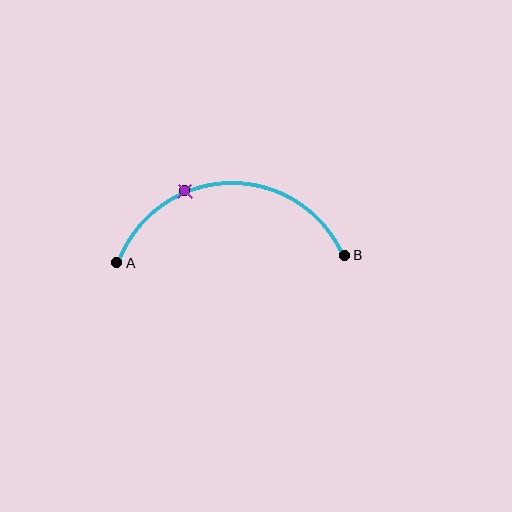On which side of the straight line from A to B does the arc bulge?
The arc bulges above the straight line connecting A and B.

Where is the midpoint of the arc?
The arc midpoint is the point on the curve farthest from the straight line joining A and B. It sits above that line.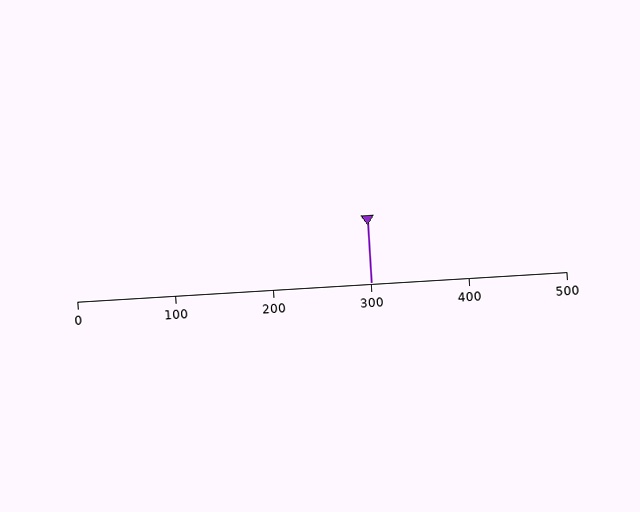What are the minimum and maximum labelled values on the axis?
The axis runs from 0 to 500.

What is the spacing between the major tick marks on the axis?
The major ticks are spaced 100 apart.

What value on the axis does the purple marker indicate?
The marker indicates approximately 300.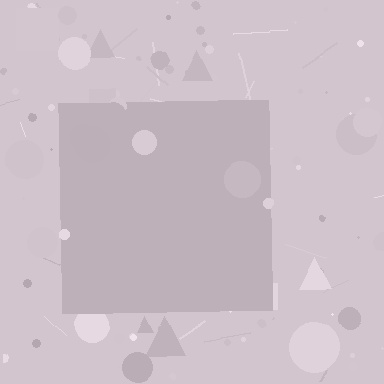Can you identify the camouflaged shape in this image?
The camouflaged shape is a square.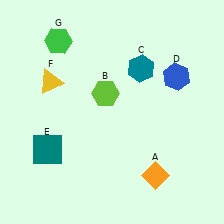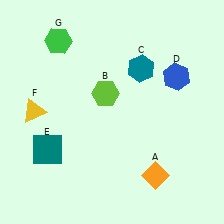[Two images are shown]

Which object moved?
The yellow triangle (F) moved down.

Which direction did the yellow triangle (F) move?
The yellow triangle (F) moved down.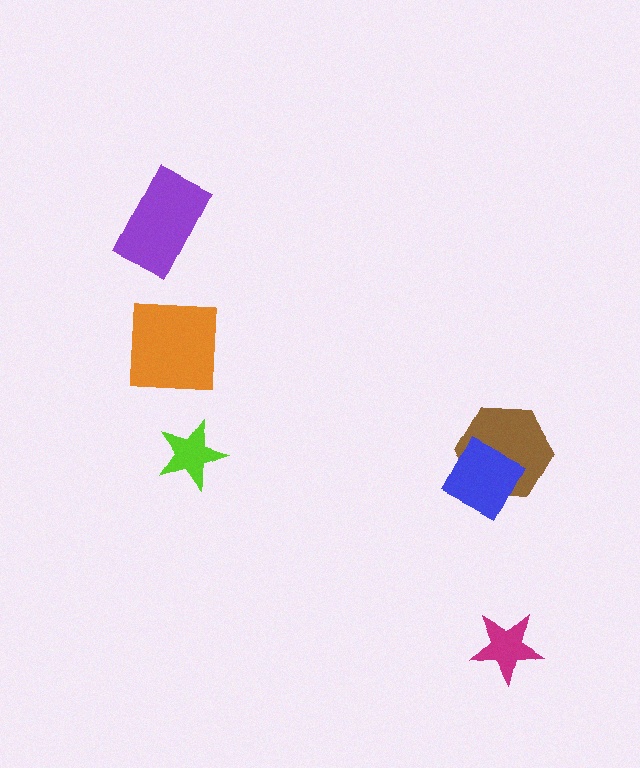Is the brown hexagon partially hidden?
Yes, it is partially covered by another shape.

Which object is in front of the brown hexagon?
The blue square is in front of the brown hexagon.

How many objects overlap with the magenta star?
0 objects overlap with the magenta star.